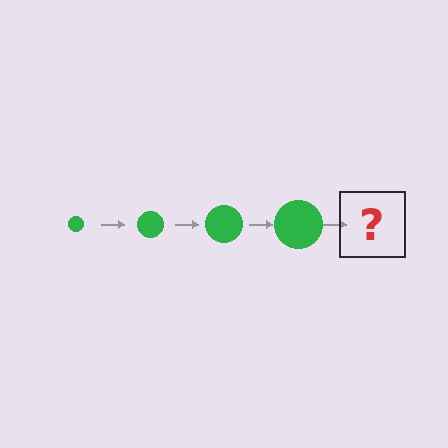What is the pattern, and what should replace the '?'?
The pattern is that the circle gets progressively larger each step. The '?' should be a green circle, larger than the previous one.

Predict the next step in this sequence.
The next step is a green circle, larger than the previous one.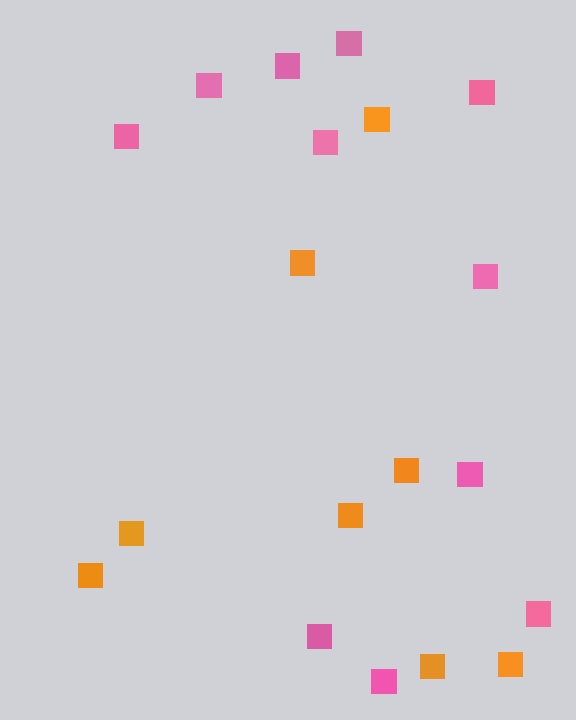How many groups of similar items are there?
There are 2 groups: one group of orange squares (8) and one group of pink squares (11).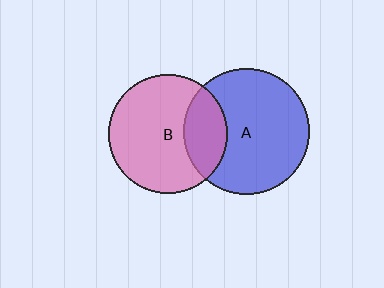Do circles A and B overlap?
Yes.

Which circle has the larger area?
Circle A (blue).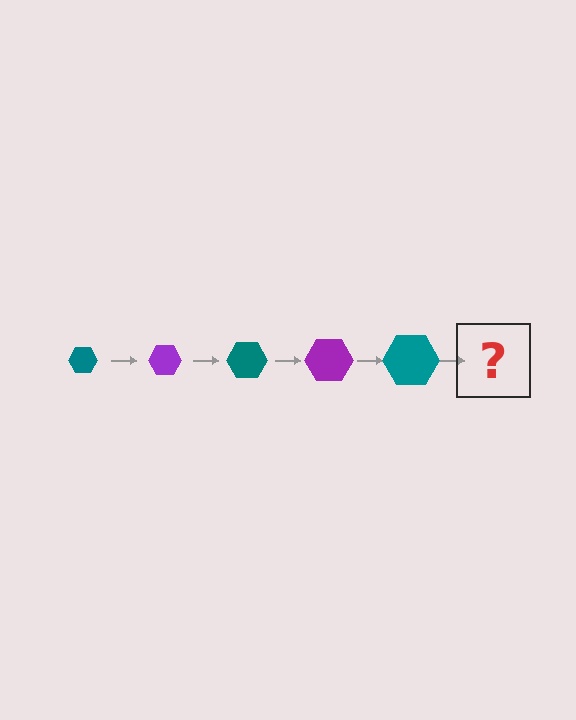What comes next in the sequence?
The next element should be a purple hexagon, larger than the previous one.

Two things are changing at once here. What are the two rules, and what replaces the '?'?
The two rules are that the hexagon grows larger each step and the color cycles through teal and purple. The '?' should be a purple hexagon, larger than the previous one.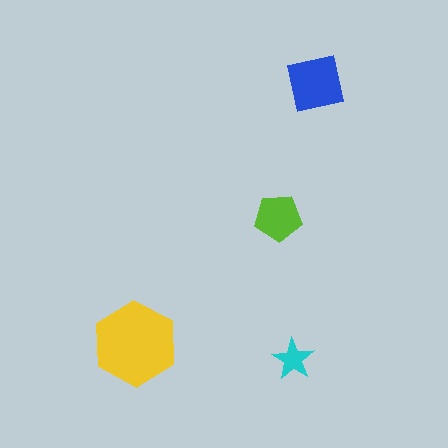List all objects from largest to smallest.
The yellow hexagon, the blue square, the lime pentagon, the cyan star.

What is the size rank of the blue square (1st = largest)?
2nd.